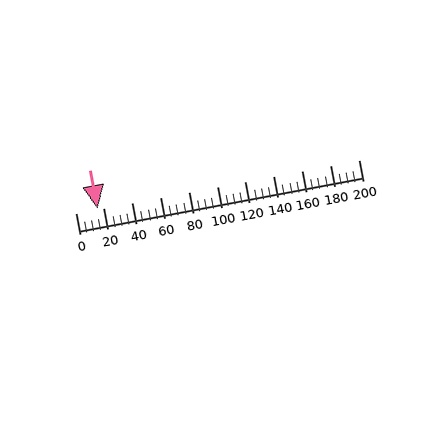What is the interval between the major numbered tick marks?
The major tick marks are spaced 20 units apart.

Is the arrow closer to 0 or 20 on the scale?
The arrow is closer to 20.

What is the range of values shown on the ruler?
The ruler shows values from 0 to 200.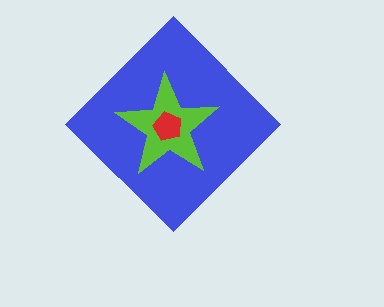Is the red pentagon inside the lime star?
Yes.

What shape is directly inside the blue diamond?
The lime star.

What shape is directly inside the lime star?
The red pentagon.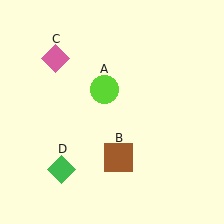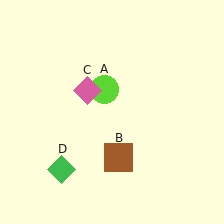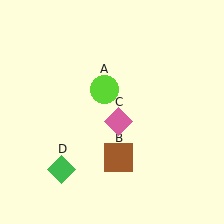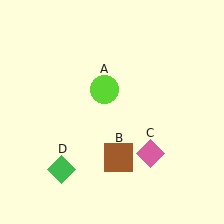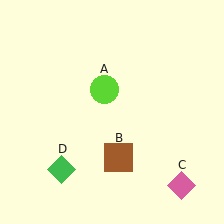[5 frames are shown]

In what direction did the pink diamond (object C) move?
The pink diamond (object C) moved down and to the right.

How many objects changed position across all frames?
1 object changed position: pink diamond (object C).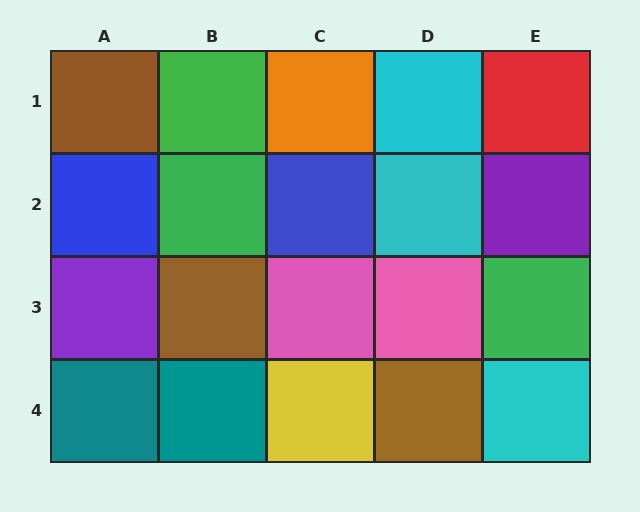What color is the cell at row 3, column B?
Brown.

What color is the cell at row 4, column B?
Teal.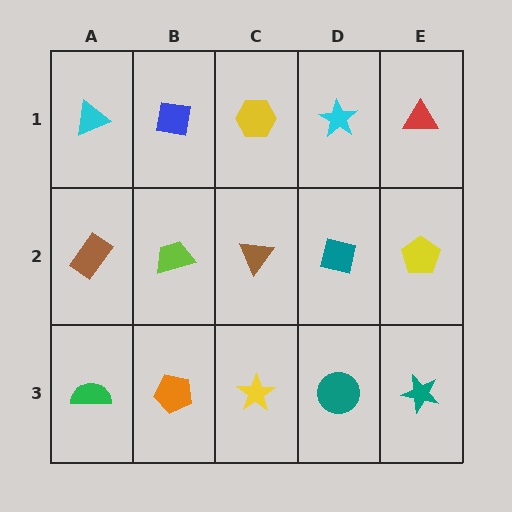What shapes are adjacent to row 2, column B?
A blue square (row 1, column B), an orange pentagon (row 3, column B), a brown rectangle (row 2, column A), a brown triangle (row 2, column C).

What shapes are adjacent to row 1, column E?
A yellow pentagon (row 2, column E), a cyan star (row 1, column D).